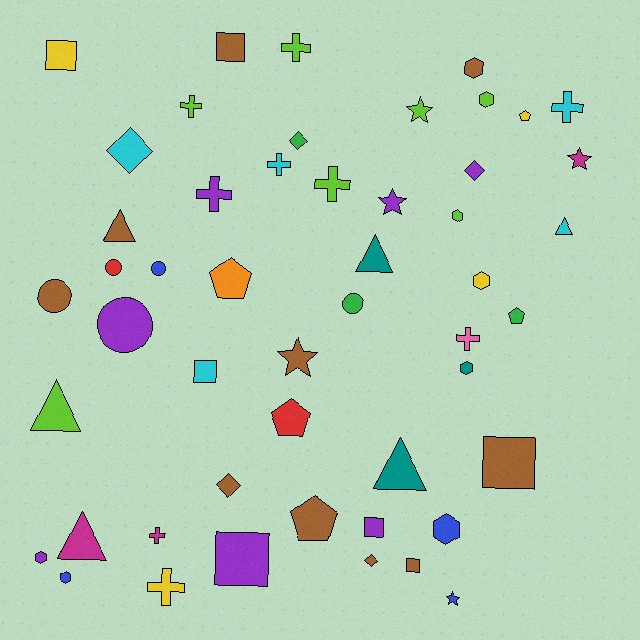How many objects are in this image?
There are 50 objects.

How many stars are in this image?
There are 5 stars.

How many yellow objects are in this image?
There are 4 yellow objects.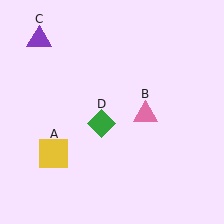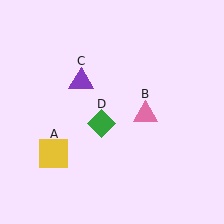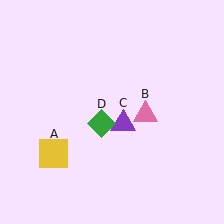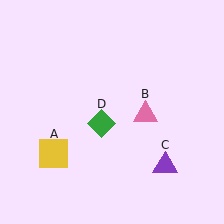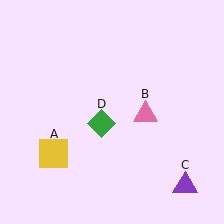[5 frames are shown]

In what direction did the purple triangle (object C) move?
The purple triangle (object C) moved down and to the right.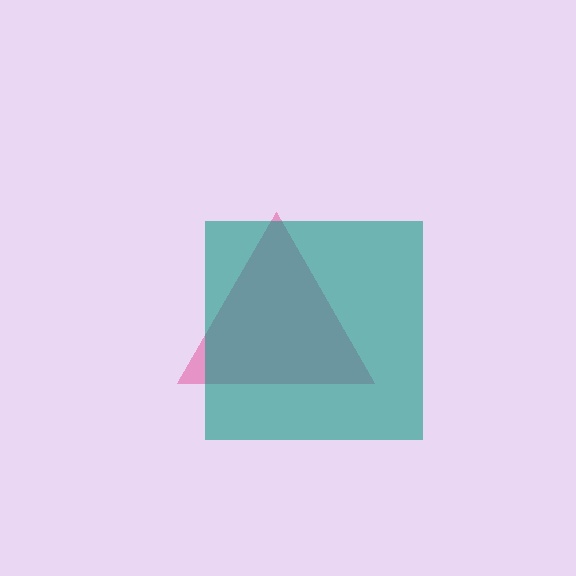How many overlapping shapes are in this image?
There are 2 overlapping shapes in the image.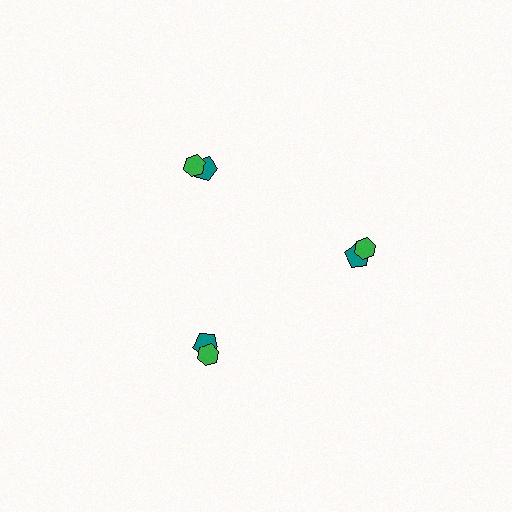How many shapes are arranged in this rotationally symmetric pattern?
There are 6 shapes, arranged in 3 groups of 2.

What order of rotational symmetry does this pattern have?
This pattern has 3-fold rotational symmetry.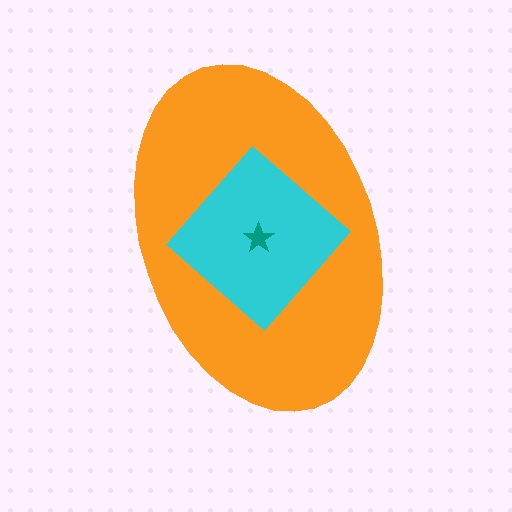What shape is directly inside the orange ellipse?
The cyan diamond.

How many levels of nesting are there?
3.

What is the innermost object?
The teal star.